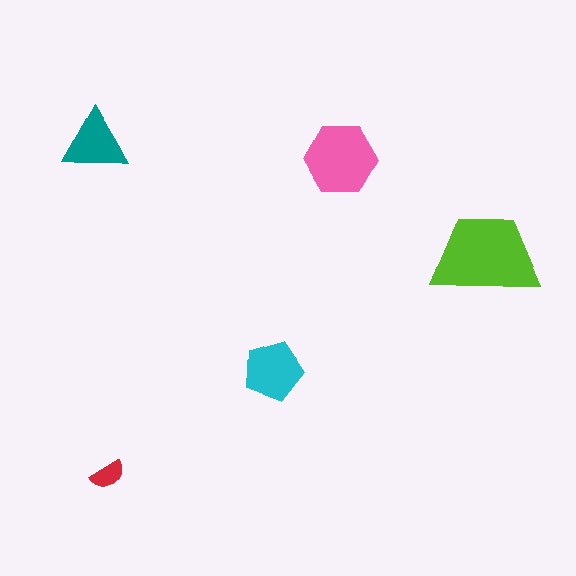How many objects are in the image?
There are 5 objects in the image.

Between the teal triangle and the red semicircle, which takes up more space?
The teal triangle.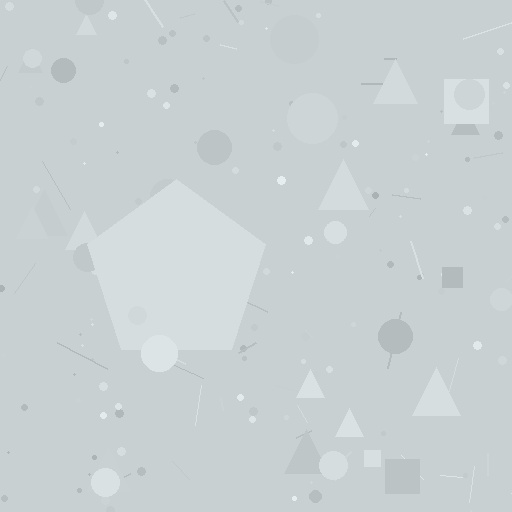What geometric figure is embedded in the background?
A pentagon is embedded in the background.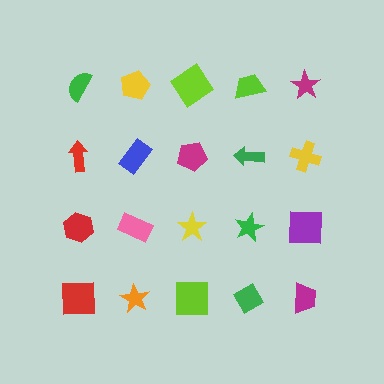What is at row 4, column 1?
A red square.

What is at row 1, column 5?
A magenta star.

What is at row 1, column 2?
A yellow pentagon.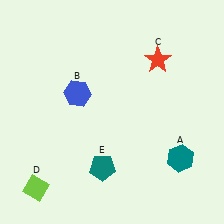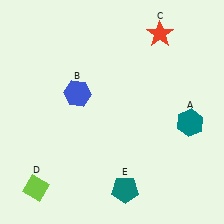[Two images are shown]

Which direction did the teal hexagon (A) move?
The teal hexagon (A) moved up.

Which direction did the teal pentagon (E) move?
The teal pentagon (E) moved right.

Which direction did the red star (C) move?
The red star (C) moved up.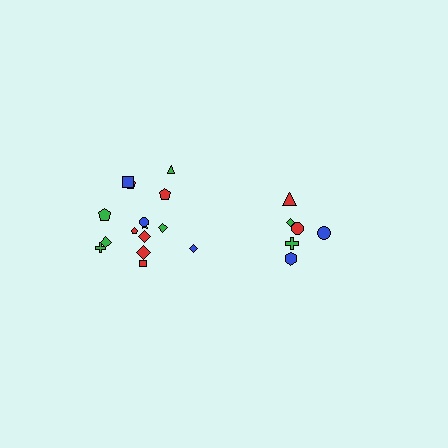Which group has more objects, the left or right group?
The left group.